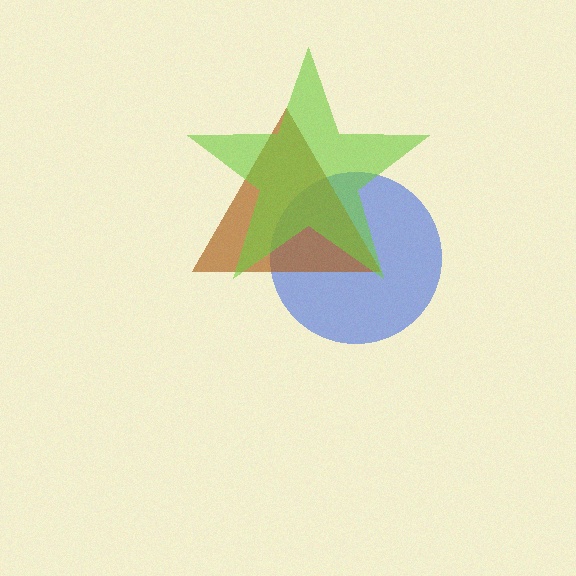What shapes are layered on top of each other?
The layered shapes are: a blue circle, a brown triangle, a lime star.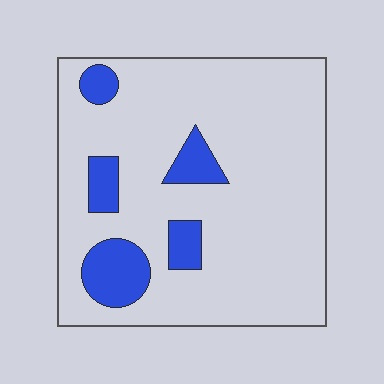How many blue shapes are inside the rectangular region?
5.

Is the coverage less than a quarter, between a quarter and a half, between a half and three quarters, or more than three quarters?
Less than a quarter.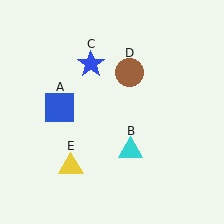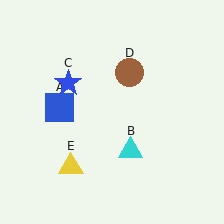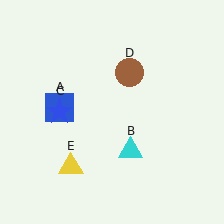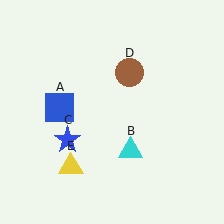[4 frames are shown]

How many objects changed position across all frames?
1 object changed position: blue star (object C).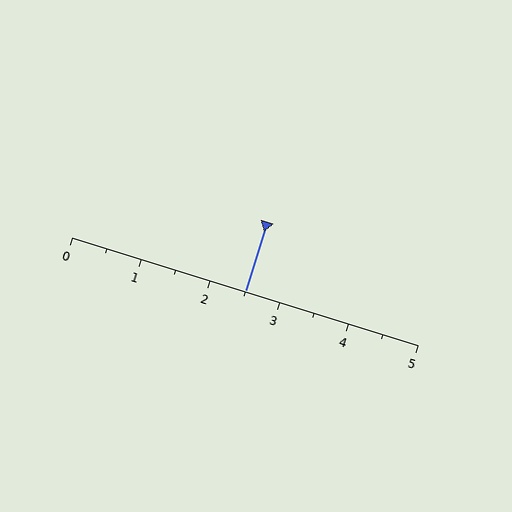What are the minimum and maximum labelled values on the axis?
The axis runs from 0 to 5.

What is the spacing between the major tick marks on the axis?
The major ticks are spaced 1 apart.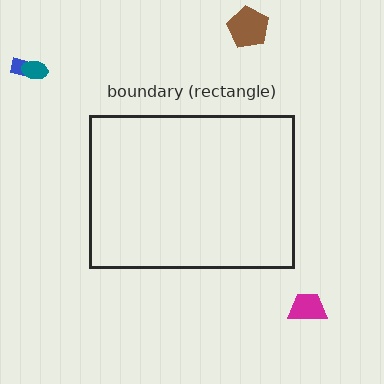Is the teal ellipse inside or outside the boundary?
Outside.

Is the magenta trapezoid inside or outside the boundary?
Outside.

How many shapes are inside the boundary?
0 inside, 4 outside.